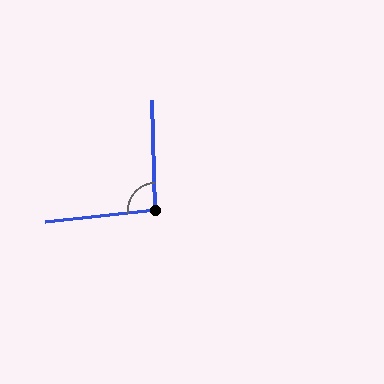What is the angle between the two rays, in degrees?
Approximately 95 degrees.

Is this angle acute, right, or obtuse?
It is approximately a right angle.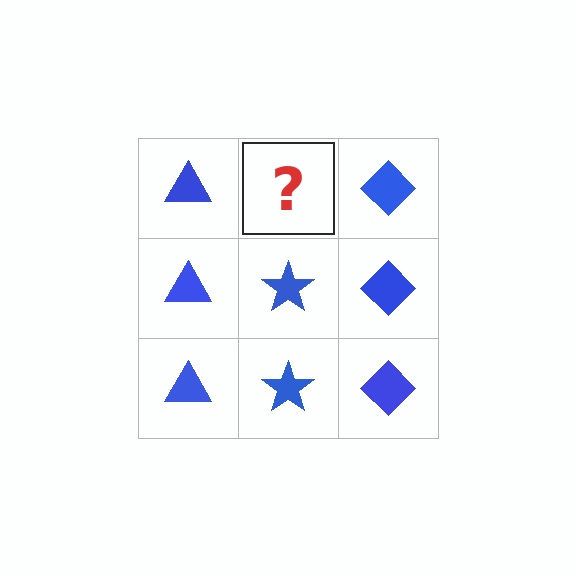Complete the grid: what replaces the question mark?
The question mark should be replaced with a blue star.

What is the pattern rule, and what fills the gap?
The rule is that each column has a consistent shape. The gap should be filled with a blue star.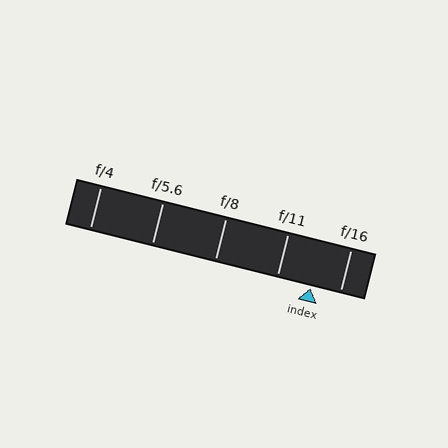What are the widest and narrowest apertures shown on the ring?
The widest aperture shown is f/4 and the narrowest is f/16.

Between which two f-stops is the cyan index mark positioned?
The index mark is between f/11 and f/16.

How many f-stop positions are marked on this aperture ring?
There are 5 f-stop positions marked.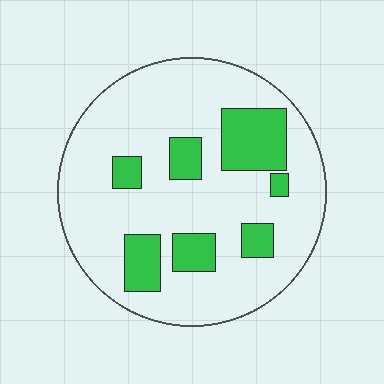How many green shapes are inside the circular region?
7.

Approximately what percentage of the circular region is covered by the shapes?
Approximately 20%.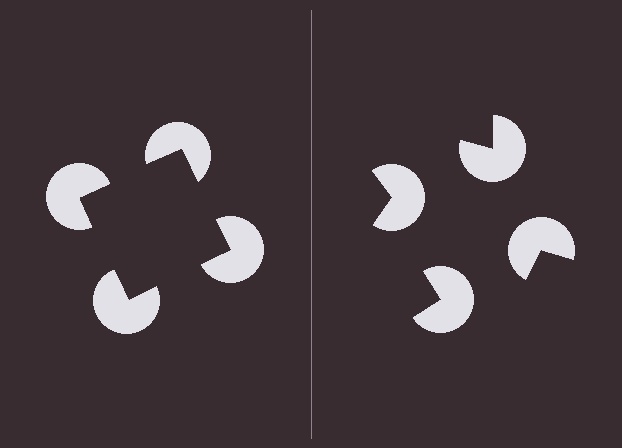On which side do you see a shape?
An illusory square appears on the left side. On the right side the wedge cuts are rotated, so no coherent shape forms.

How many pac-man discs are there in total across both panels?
8 — 4 on each side.